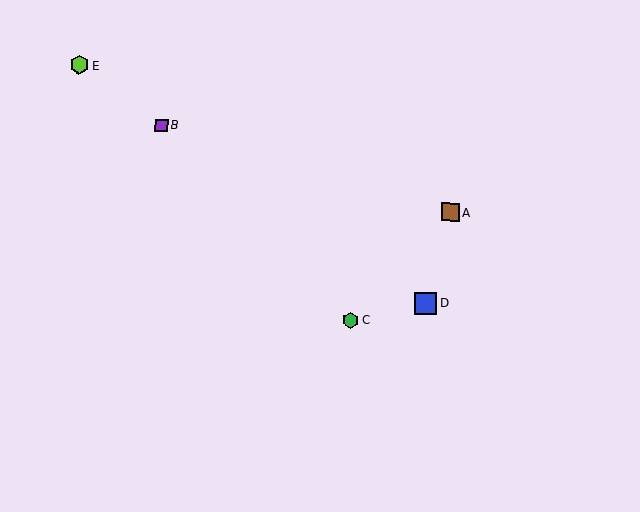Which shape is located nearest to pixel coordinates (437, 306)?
The blue square (labeled D) at (426, 304) is nearest to that location.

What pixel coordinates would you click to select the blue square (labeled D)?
Click at (426, 304) to select the blue square D.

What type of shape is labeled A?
Shape A is a brown square.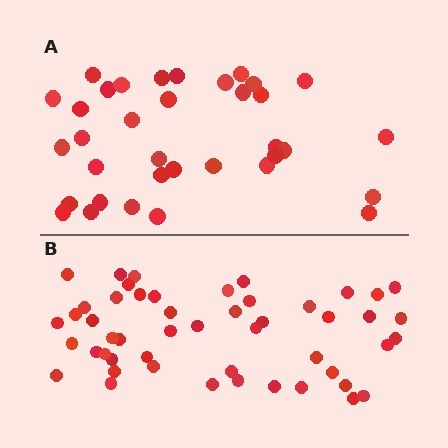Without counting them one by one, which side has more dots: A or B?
Region B (the bottom region) has more dots.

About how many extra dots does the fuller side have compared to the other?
Region B has approximately 15 more dots than region A.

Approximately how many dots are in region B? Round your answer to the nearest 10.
About 50 dots.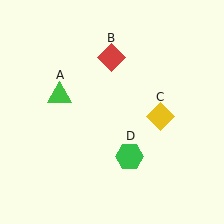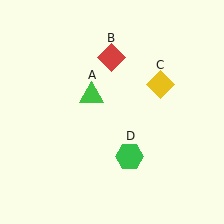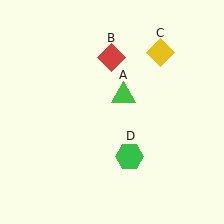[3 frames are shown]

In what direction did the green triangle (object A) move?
The green triangle (object A) moved right.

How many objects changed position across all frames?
2 objects changed position: green triangle (object A), yellow diamond (object C).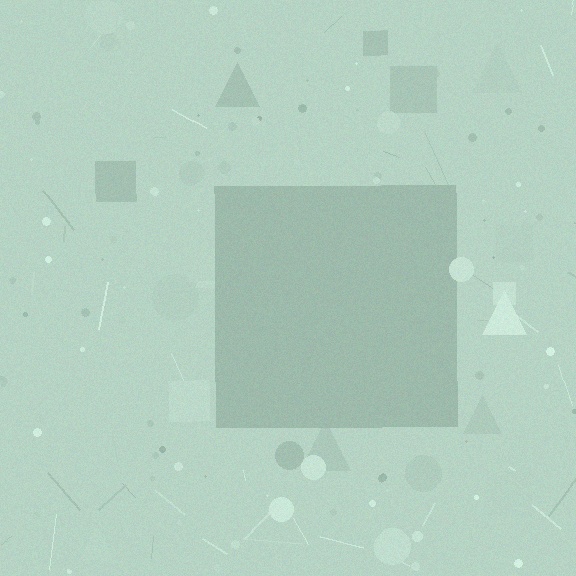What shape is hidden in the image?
A square is hidden in the image.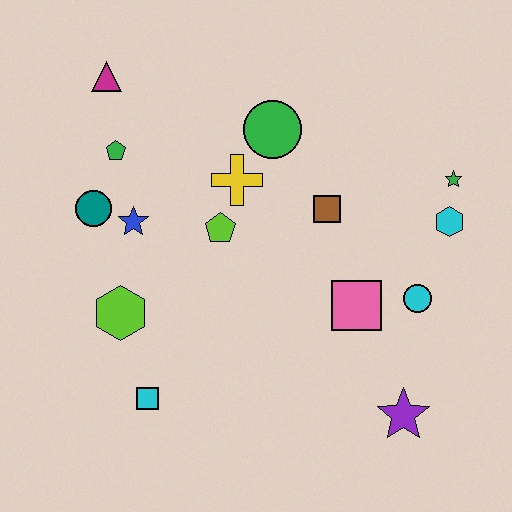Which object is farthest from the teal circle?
The purple star is farthest from the teal circle.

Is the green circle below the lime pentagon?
No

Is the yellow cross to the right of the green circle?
No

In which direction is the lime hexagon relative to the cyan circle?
The lime hexagon is to the left of the cyan circle.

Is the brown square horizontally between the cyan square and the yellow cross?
No